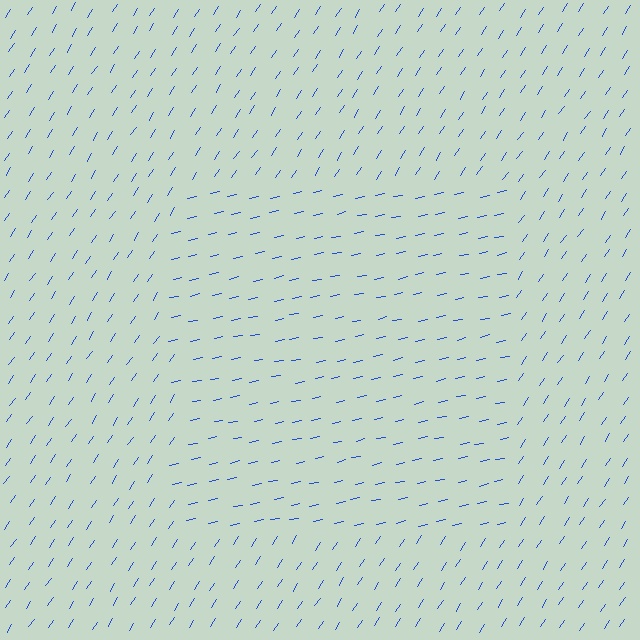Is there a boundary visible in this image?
Yes, there is a texture boundary formed by a change in line orientation.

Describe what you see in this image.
The image is filled with small blue line segments. A rectangle region in the image has lines oriented differently from the surrounding lines, creating a visible texture boundary.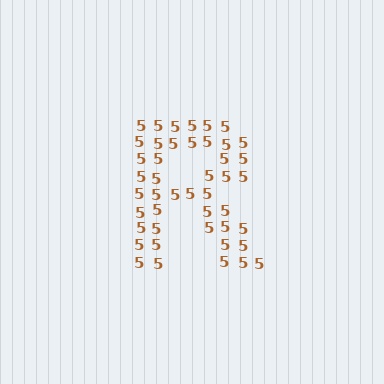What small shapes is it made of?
It is made of small digit 5's.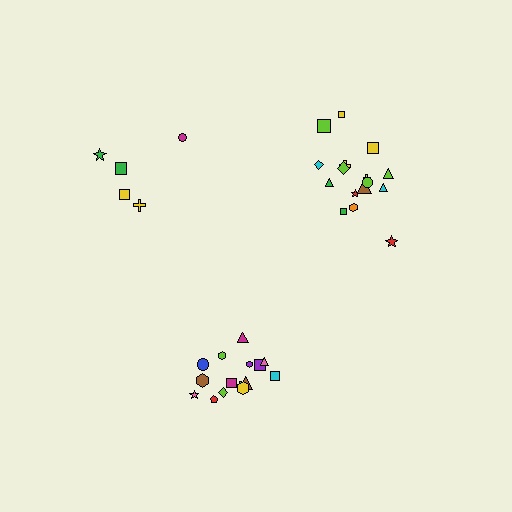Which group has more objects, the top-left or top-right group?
The top-right group.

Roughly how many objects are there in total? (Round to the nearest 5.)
Roughly 40 objects in total.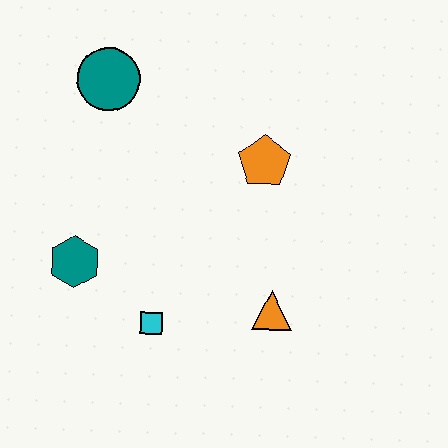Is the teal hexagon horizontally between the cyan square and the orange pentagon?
No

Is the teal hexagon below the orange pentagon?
Yes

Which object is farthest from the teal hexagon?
The orange pentagon is farthest from the teal hexagon.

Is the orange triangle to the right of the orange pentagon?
Yes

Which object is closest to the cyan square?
The teal hexagon is closest to the cyan square.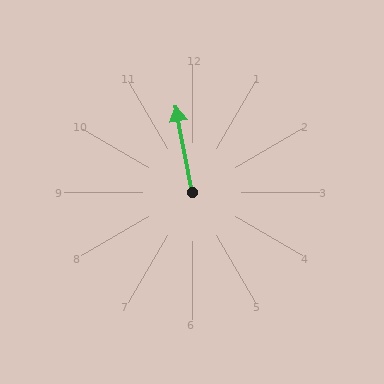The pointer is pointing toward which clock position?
Roughly 12 o'clock.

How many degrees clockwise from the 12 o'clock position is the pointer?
Approximately 349 degrees.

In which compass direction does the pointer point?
North.